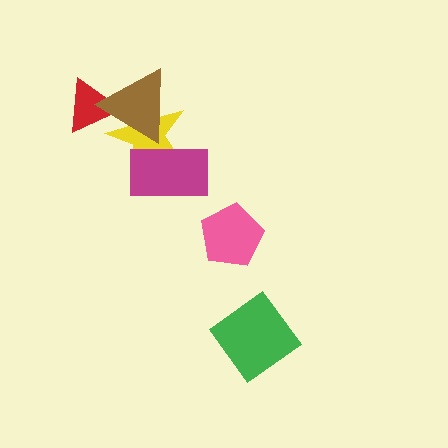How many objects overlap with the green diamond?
0 objects overlap with the green diamond.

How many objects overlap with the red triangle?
2 objects overlap with the red triangle.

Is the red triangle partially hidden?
Yes, it is partially covered by another shape.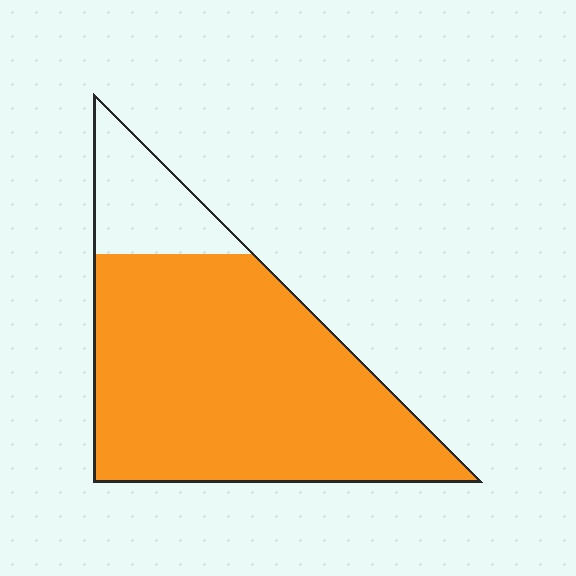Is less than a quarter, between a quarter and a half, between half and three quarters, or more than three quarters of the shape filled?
More than three quarters.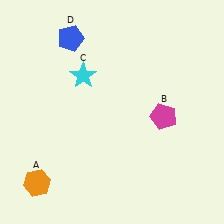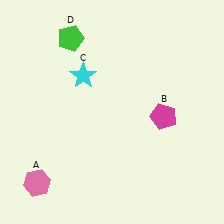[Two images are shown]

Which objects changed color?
A changed from orange to pink. D changed from blue to green.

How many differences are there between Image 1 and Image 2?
There are 2 differences between the two images.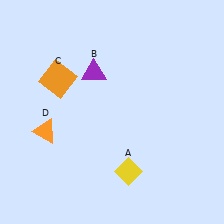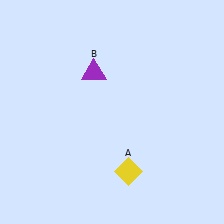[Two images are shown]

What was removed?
The orange triangle (D), the orange square (C) were removed in Image 2.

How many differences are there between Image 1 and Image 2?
There are 2 differences between the two images.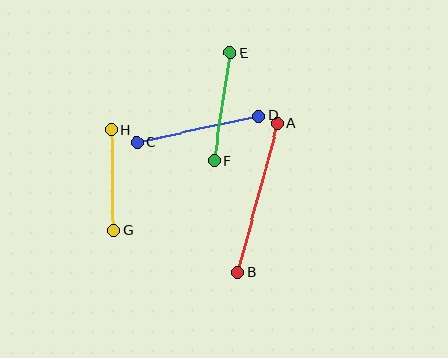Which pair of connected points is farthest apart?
Points A and B are farthest apart.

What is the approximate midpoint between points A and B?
The midpoint is at approximately (258, 198) pixels.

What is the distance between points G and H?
The distance is approximately 100 pixels.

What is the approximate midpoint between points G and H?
The midpoint is at approximately (113, 180) pixels.